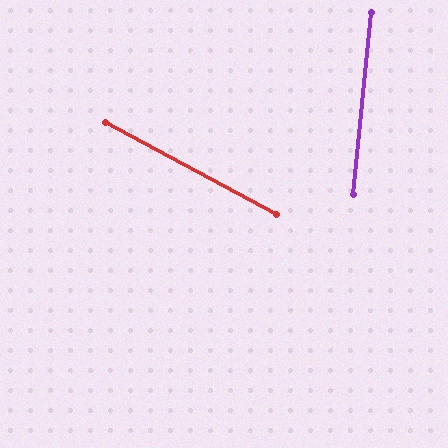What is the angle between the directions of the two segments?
Approximately 67 degrees.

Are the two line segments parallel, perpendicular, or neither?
Neither parallel nor perpendicular — they differ by about 67°.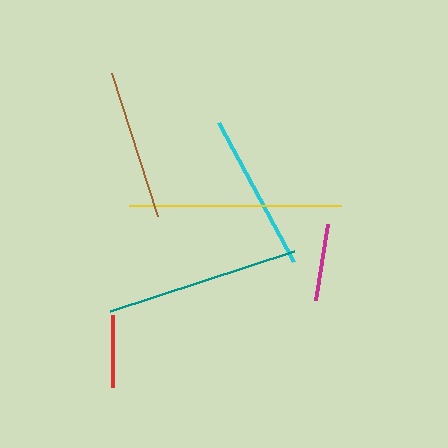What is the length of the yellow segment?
The yellow segment is approximately 212 pixels long.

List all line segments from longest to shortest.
From longest to shortest: yellow, teal, cyan, brown, magenta, red.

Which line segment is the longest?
The yellow line is the longest at approximately 212 pixels.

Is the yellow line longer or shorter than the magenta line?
The yellow line is longer than the magenta line.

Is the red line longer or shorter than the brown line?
The brown line is longer than the red line.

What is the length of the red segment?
The red segment is approximately 72 pixels long.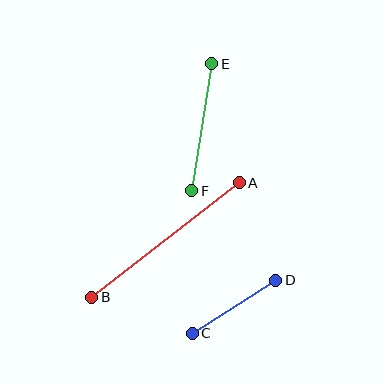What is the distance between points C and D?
The distance is approximately 99 pixels.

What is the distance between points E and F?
The distance is approximately 129 pixels.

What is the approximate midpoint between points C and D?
The midpoint is at approximately (234, 307) pixels.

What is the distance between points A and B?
The distance is approximately 187 pixels.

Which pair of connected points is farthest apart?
Points A and B are farthest apart.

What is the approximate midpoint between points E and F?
The midpoint is at approximately (202, 127) pixels.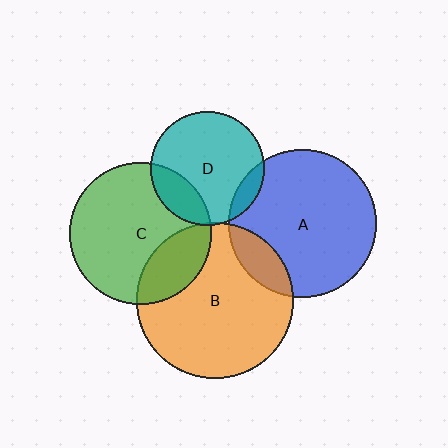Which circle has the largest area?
Circle B (orange).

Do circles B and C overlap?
Yes.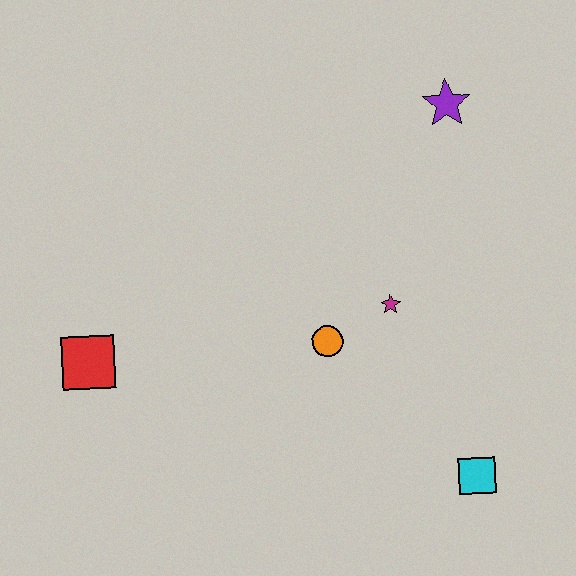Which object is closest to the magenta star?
The orange circle is closest to the magenta star.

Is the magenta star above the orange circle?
Yes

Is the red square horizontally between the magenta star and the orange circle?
No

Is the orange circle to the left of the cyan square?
Yes